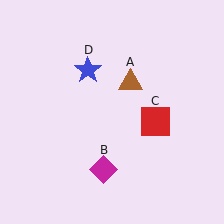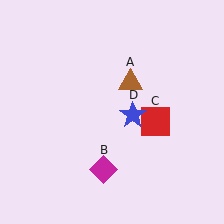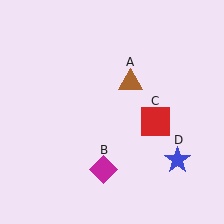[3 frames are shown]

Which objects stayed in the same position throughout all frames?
Brown triangle (object A) and magenta diamond (object B) and red square (object C) remained stationary.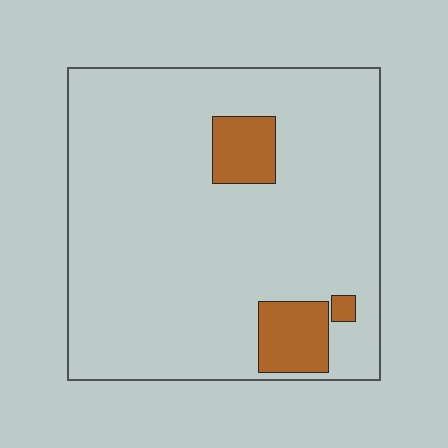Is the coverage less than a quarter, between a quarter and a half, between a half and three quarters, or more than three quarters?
Less than a quarter.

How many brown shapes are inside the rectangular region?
3.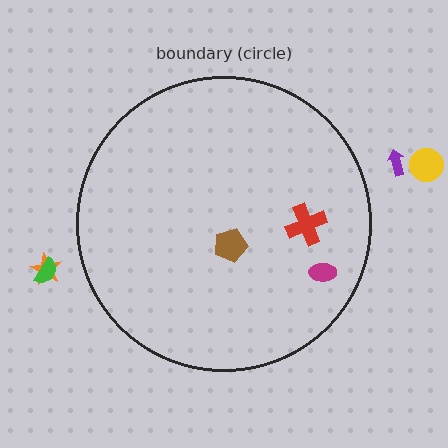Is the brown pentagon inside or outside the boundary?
Inside.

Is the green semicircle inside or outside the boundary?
Outside.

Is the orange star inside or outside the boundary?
Outside.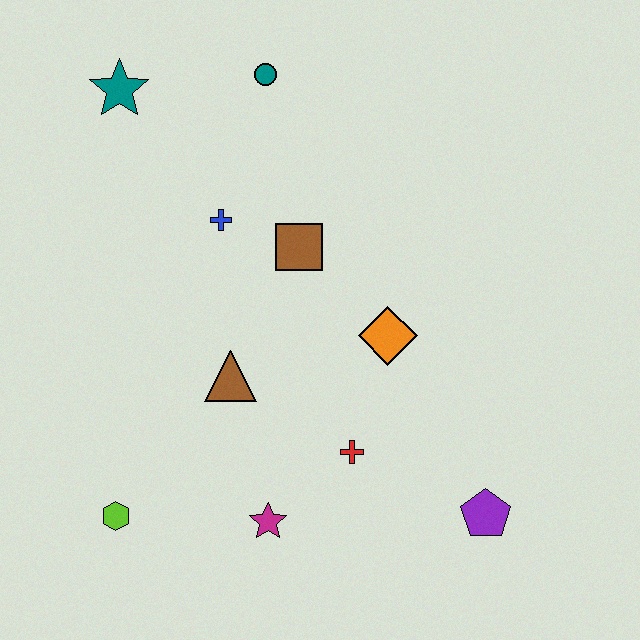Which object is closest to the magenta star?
The red cross is closest to the magenta star.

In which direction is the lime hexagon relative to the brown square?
The lime hexagon is below the brown square.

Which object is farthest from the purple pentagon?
The teal star is farthest from the purple pentagon.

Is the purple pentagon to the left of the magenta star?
No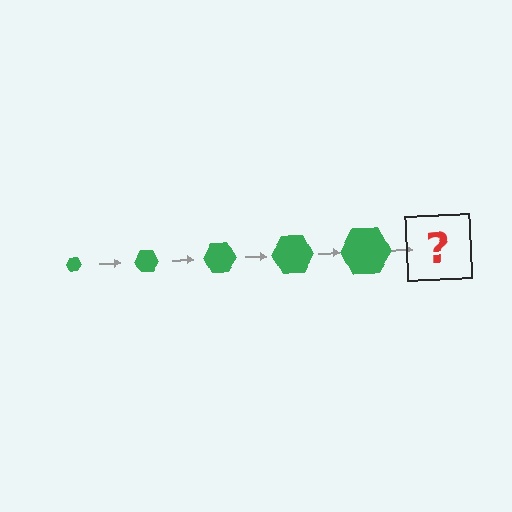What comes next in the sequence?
The next element should be a green hexagon, larger than the previous one.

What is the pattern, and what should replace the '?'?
The pattern is that the hexagon gets progressively larger each step. The '?' should be a green hexagon, larger than the previous one.